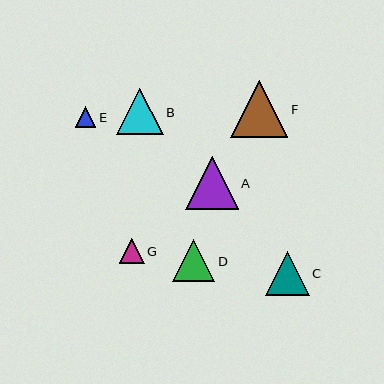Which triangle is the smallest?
Triangle E is the smallest with a size of approximately 21 pixels.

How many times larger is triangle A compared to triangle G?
Triangle A is approximately 2.1 times the size of triangle G.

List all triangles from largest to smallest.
From largest to smallest: F, A, B, C, D, G, E.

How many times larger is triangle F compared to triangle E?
Triangle F is approximately 2.8 times the size of triangle E.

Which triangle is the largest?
Triangle F is the largest with a size of approximately 57 pixels.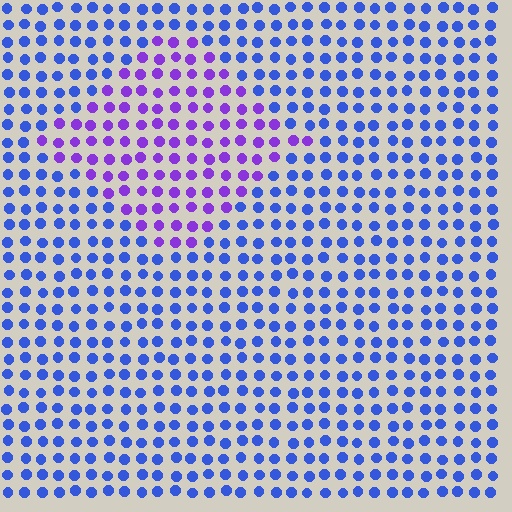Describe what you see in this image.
The image is filled with small blue elements in a uniform arrangement. A diamond-shaped region is visible where the elements are tinted to a slightly different hue, forming a subtle color boundary.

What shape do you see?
I see a diamond.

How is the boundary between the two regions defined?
The boundary is defined purely by a slight shift in hue (about 44 degrees). Spacing, size, and orientation are identical on both sides.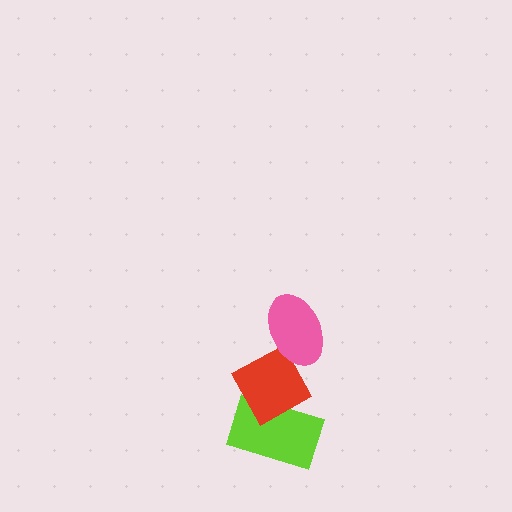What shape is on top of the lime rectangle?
The red diamond is on top of the lime rectangle.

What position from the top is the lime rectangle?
The lime rectangle is 3rd from the top.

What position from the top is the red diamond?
The red diamond is 2nd from the top.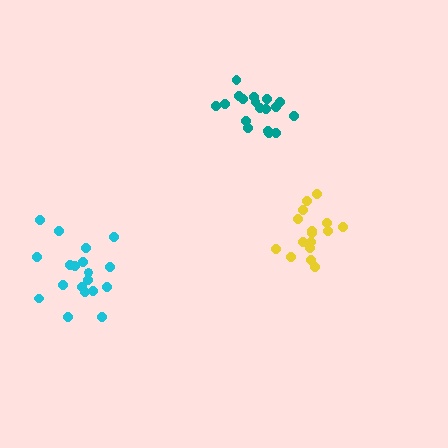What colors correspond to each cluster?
The clusters are colored: yellow, cyan, teal.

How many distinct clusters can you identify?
There are 3 distinct clusters.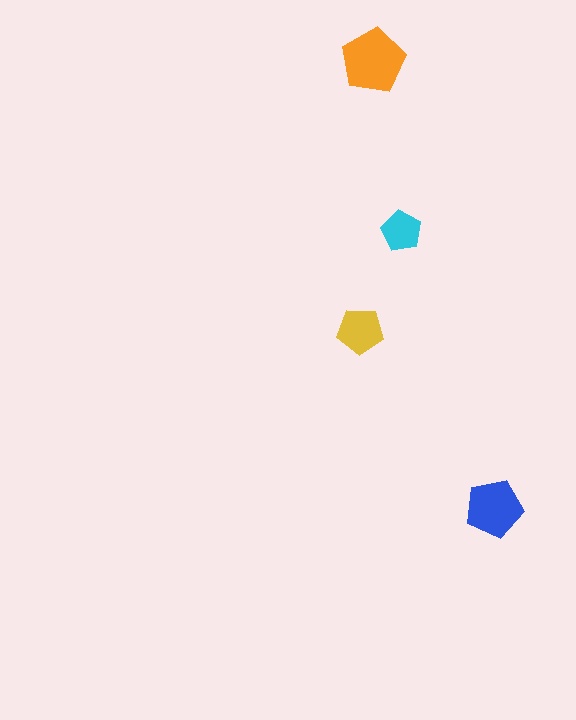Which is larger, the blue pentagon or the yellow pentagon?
The blue one.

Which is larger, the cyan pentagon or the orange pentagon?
The orange one.